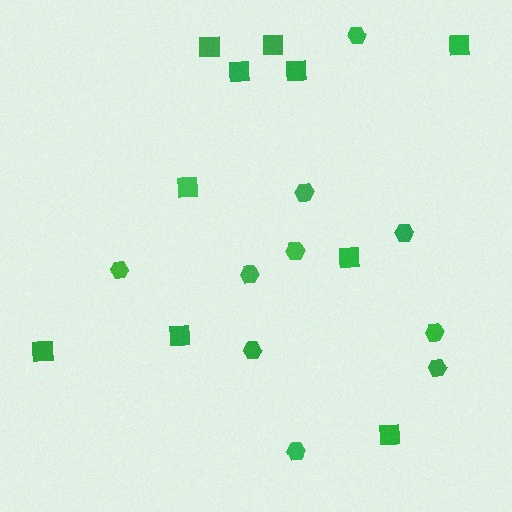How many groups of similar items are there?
There are 2 groups: one group of squares (10) and one group of hexagons (10).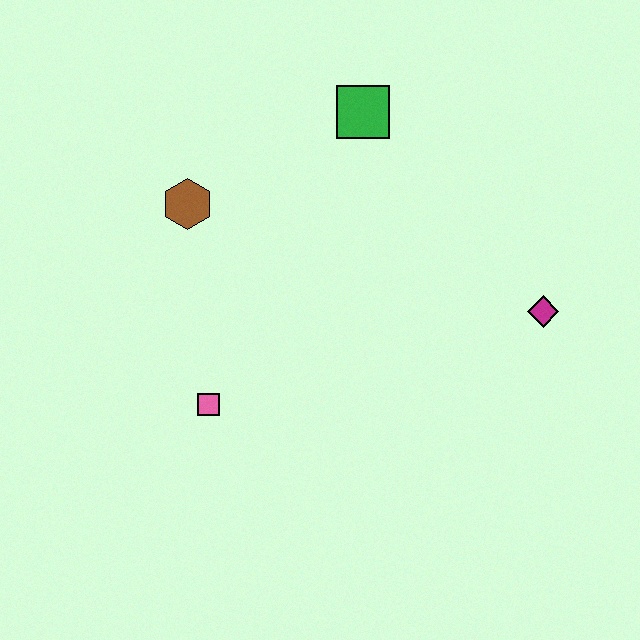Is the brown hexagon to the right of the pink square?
No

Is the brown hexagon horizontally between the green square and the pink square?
No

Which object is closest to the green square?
The brown hexagon is closest to the green square.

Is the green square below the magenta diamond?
No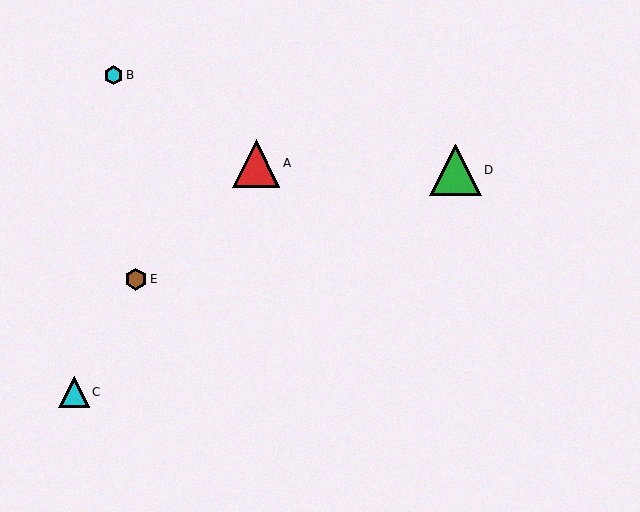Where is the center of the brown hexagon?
The center of the brown hexagon is at (136, 279).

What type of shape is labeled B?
Shape B is a cyan hexagon.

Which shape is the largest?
The green triangle (labeled D) is the largest.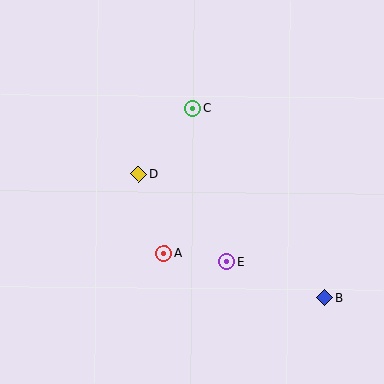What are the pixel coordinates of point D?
Point D is at (139, 174).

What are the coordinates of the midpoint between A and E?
The midpoint between A and E is at (196, 258).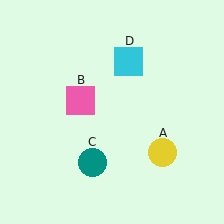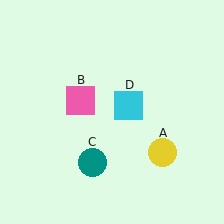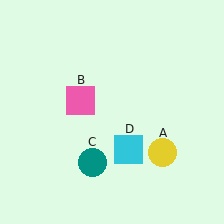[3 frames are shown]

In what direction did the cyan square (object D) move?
The cyan square (object D) moved down.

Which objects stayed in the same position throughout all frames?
Yellow circle (object A) and pink square (object B) and teal circle (object C) remained stationary.